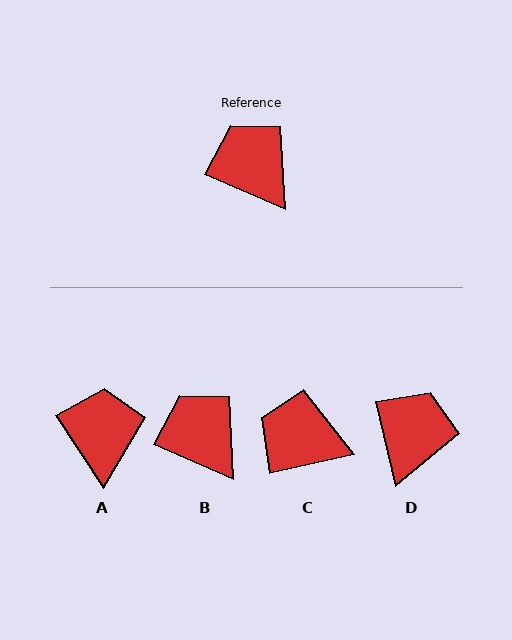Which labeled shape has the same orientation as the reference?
B.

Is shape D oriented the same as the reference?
No, it is off by about 54 degrees.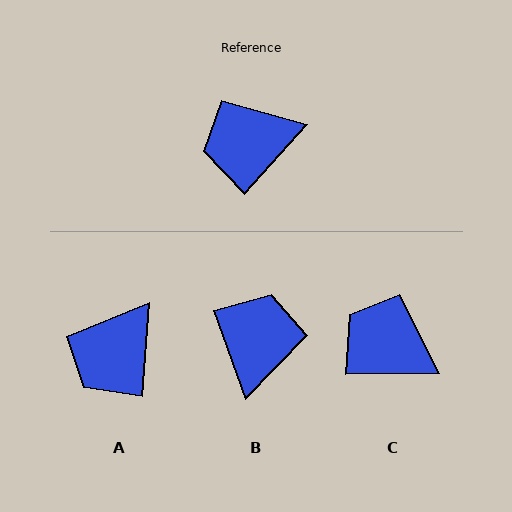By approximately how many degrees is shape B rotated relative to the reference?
Approximately 119 degrees clockwise.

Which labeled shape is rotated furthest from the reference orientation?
B, about 119 degrees away.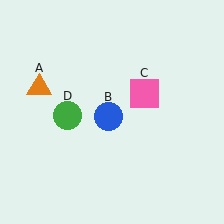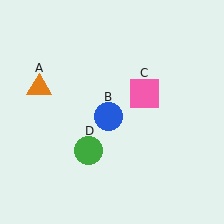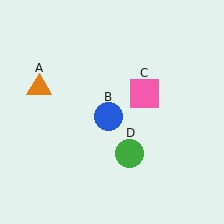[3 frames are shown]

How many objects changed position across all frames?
1 object changed position: green circle (object D).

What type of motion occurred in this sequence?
The green circle (object D) rotated counterclockwise around the center of the scene.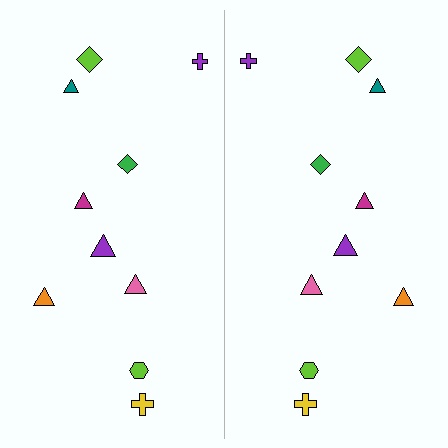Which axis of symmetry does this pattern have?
The pattern has a vertical axis of symmetry running through the center of the image.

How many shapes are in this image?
There are 20 shapes in this image.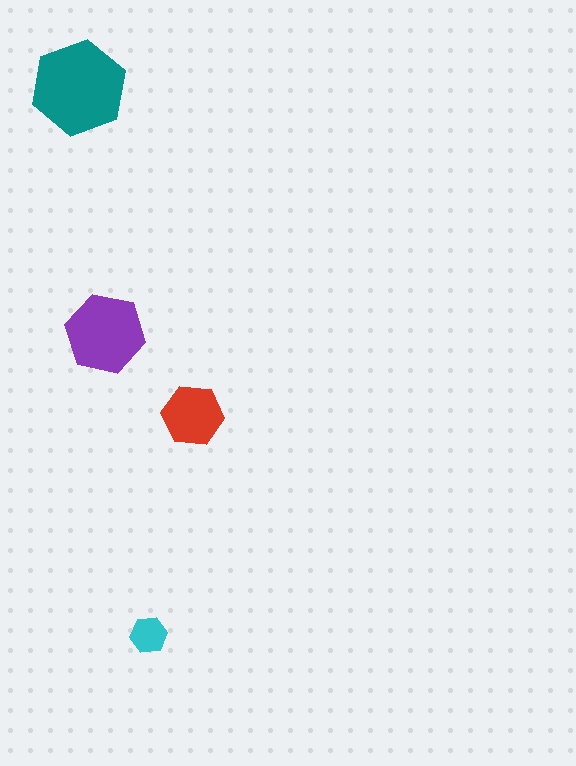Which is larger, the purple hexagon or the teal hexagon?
The teal one.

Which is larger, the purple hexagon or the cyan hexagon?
The purple one.